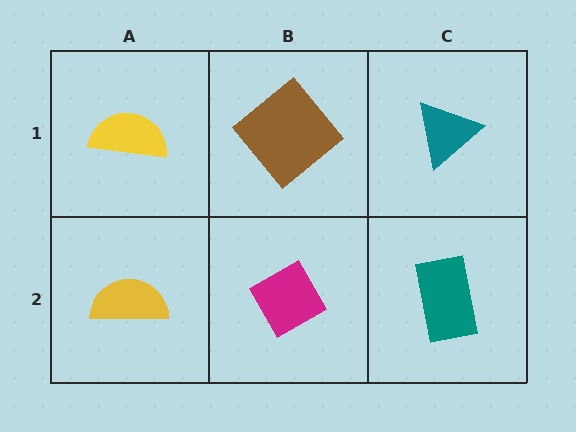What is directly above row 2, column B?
A brown diamond.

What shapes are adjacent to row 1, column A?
A yellow semicircle (row 2, column A), a brown diamond (row 1, column B).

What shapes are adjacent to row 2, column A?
A yellow semicircle (row 1, column A), a magenta diamond (row 2, column B).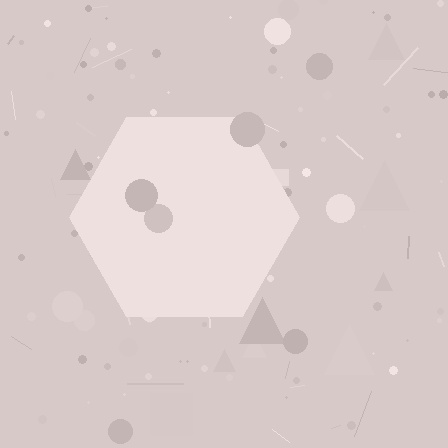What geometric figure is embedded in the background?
A hexagon is embedded in the background.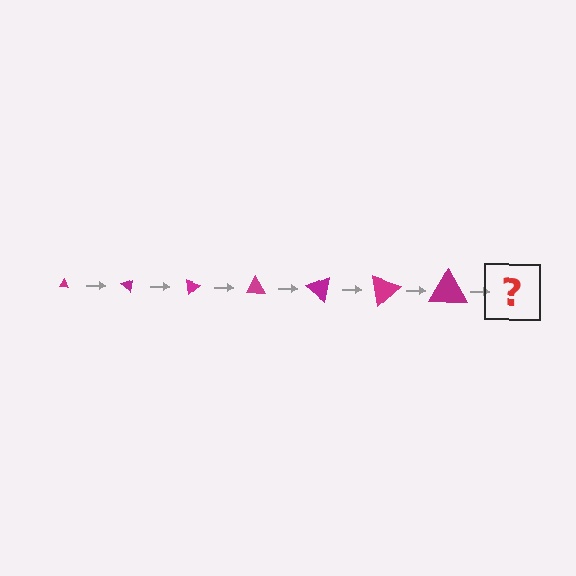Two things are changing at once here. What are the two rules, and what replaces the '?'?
The two rules are that the triangle grows larger each step and it rotates 40 degrees each step. The '?' should be a triangle, larger than the previous one and rotated 280 degrees from the start.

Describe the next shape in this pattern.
It should be a triangle, larger than the previous one and rotated 280 degrees from the start.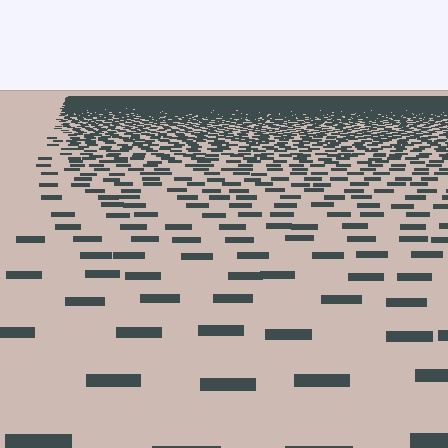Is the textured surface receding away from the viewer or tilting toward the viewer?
The surface is receding away from the viewer. Texture elements get smaller and denser toward the top.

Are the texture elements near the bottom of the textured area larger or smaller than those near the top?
Larger. Near the bottom, elements are closer to the viewer and appear at a bigger on-screen size.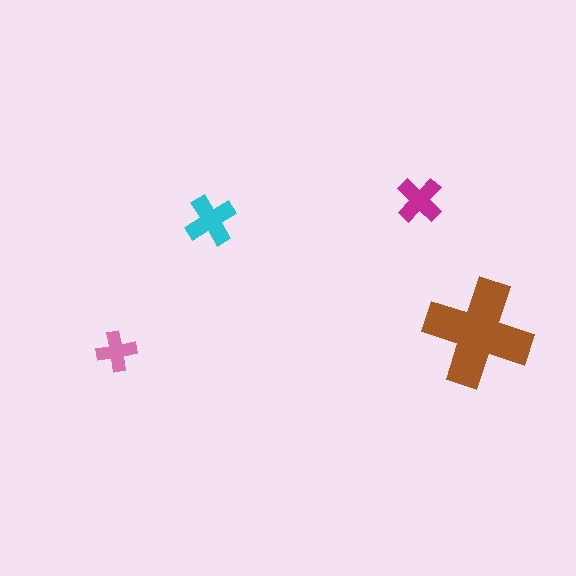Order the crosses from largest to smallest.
the brown one, the cyan one, the magenta one, the pink one.